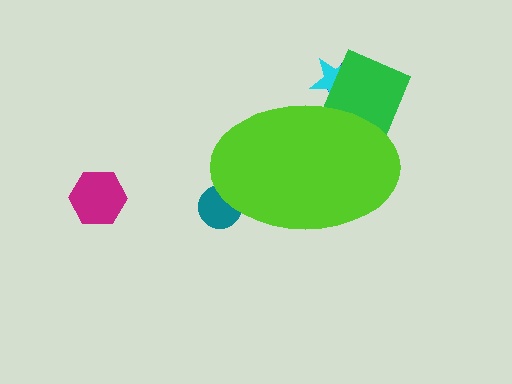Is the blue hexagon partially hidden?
Yes, the blue hexagon is partially hidden behind the lime ellipse.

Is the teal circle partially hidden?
Yes, the teal circle is partially hidden behind the lime ellipse.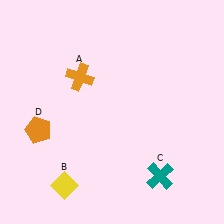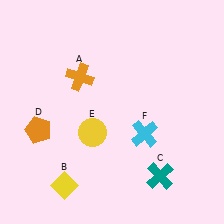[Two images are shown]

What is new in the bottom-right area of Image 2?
A cyan cross (F) was added in the bottom-right area of Image 2.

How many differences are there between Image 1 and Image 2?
There are 2 differences between the two images.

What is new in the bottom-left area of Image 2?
A yellow circle (E) was added in the bottom-left area of Image 2.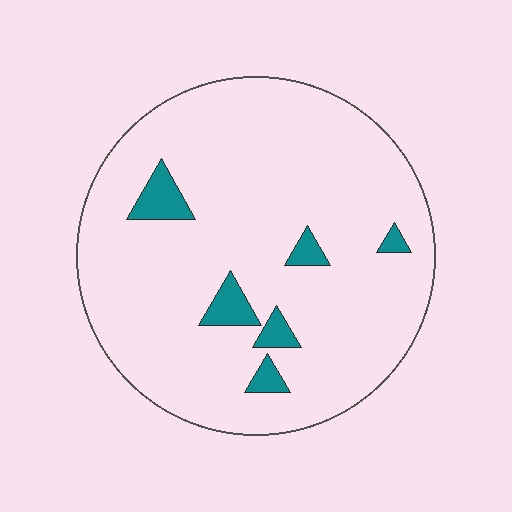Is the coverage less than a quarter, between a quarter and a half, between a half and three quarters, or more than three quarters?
Less than a quarter.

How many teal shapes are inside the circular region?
6.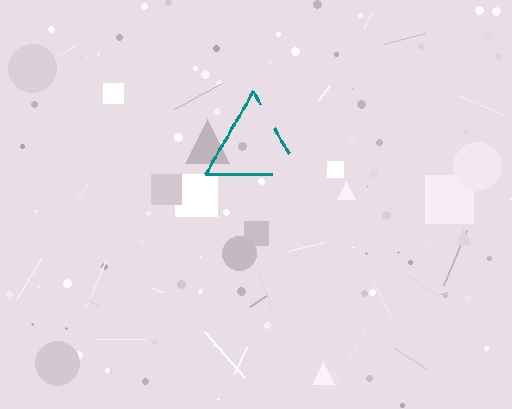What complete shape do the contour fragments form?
The contour fragments form a triangle.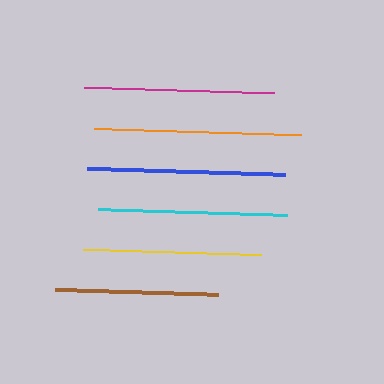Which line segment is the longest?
The orange line is the longest at approximately 207 pixels.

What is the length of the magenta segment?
The magenta segment is approximately 190 pixels long.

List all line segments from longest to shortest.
From longest to shortest: orange, blue, magenta, cyan, yellow, brown.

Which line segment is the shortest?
The brown line is the shortest at approximately 163 pixels.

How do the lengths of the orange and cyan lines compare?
The orange and cyan lines are approximately the same length.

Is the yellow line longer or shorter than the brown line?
The yellow line is longer than the brown line.